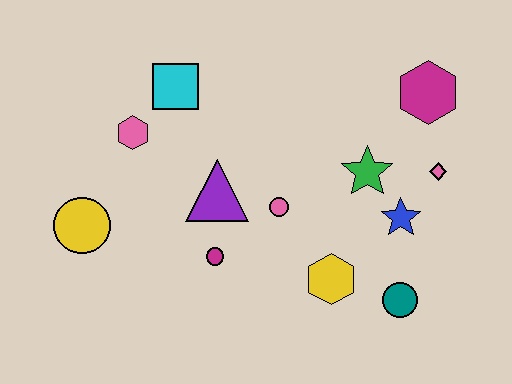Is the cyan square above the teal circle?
Yes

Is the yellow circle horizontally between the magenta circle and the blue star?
No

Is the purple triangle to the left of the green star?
Yes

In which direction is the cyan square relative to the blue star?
The cyan square is to the left of the blue star.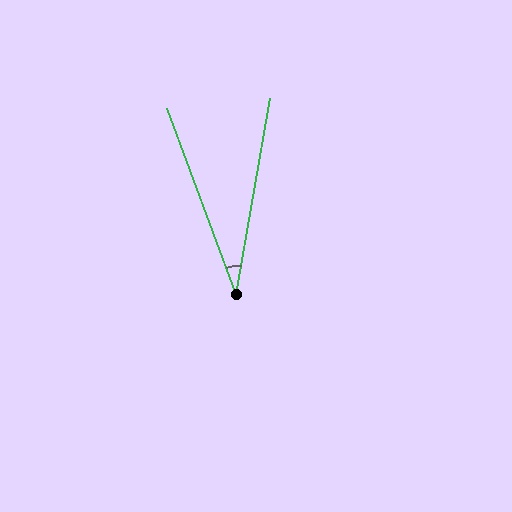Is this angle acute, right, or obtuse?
It is acute.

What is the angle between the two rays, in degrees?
Approximately 30 degrees.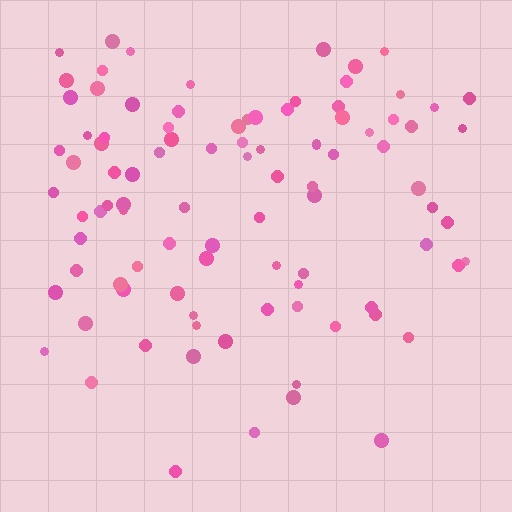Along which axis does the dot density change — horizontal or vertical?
Vertical.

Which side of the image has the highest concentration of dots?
The top.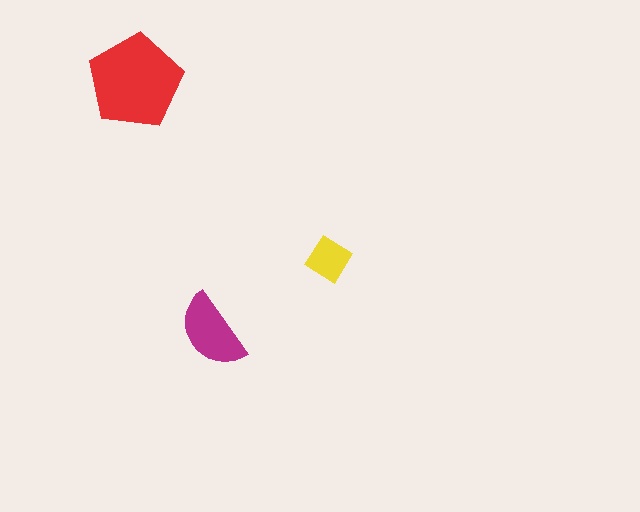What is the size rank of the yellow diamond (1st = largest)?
3rd.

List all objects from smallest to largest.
The yellow diamond, the magenta semicircle, the red pentagon.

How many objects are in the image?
There are 3 objects in the image.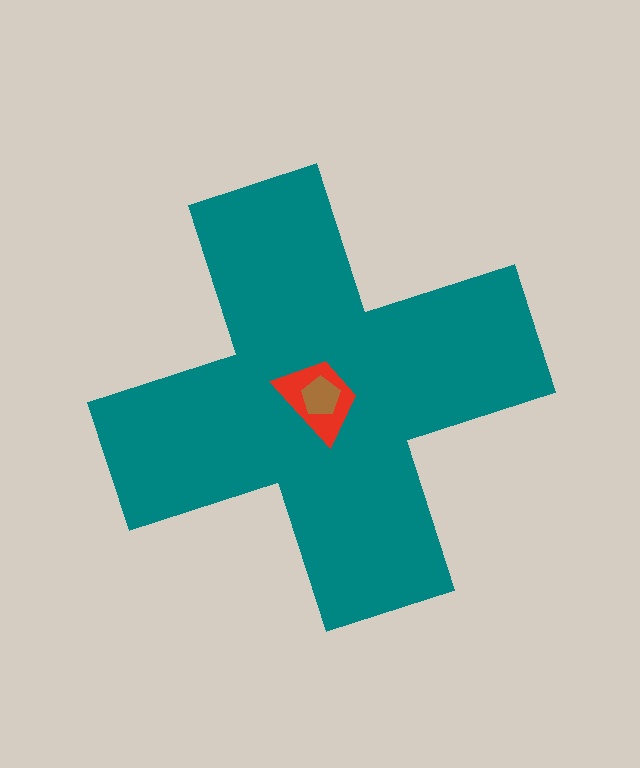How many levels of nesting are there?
3.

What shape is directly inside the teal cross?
The red trapezoid.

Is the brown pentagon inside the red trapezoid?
Yes.